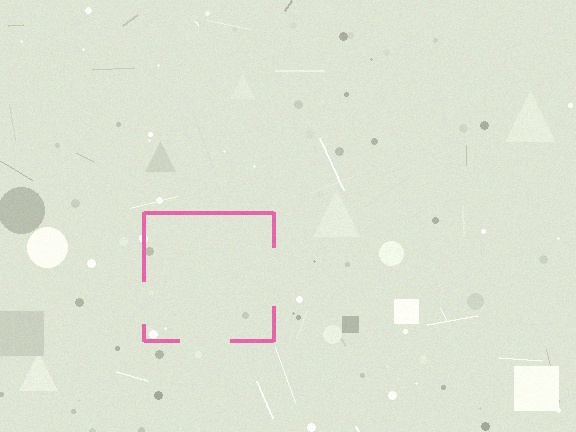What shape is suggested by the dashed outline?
The dashed outline suggests a square.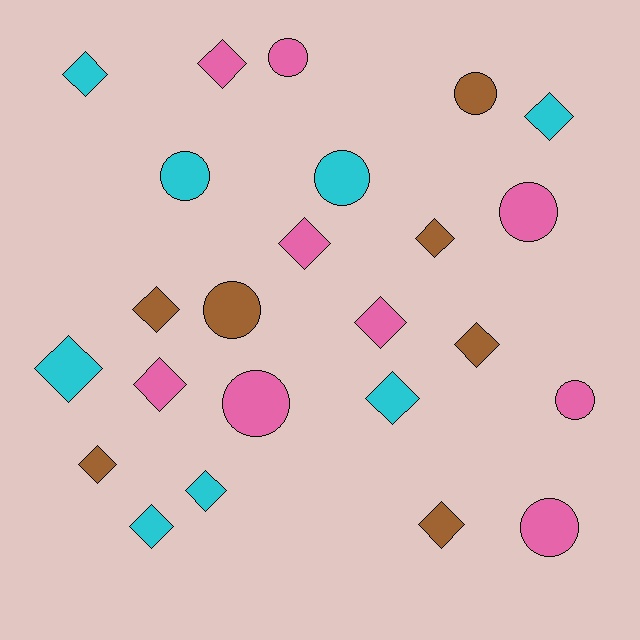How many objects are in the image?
There are 24 objects.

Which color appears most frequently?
Pink, with 9 objects.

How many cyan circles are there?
There are 2 cyan circles.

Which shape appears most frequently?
Diamond, with 15 objects.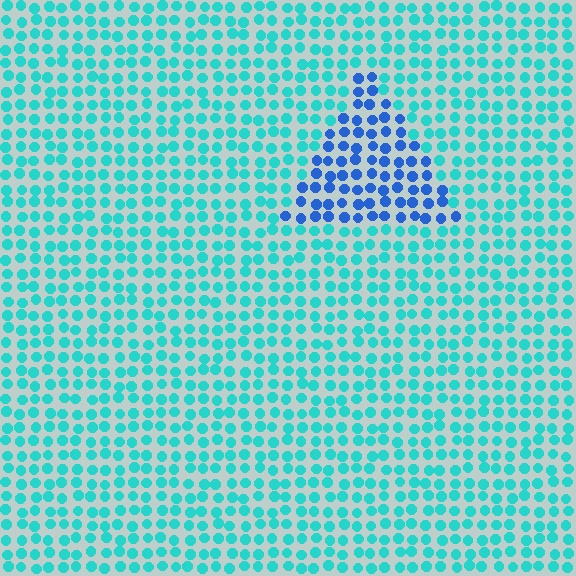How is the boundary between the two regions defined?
The boundary is defined purely by a slight shift in hue (about 42 degrees). Spacing, size, and orientation are identical on both sides.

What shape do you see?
I see a triangle.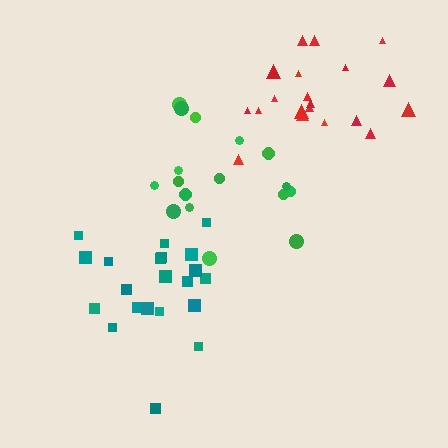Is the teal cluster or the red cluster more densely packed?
Teal.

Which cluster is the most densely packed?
Teal.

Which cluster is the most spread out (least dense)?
Green.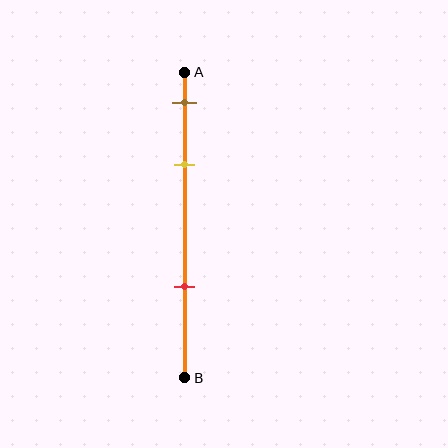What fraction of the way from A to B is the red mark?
The red mark is approximately 70% (0.7) of the way from A to B.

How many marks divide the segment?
There are 3 marks dividing the segment.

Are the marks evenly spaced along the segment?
No, the marks are not evenly spaced.